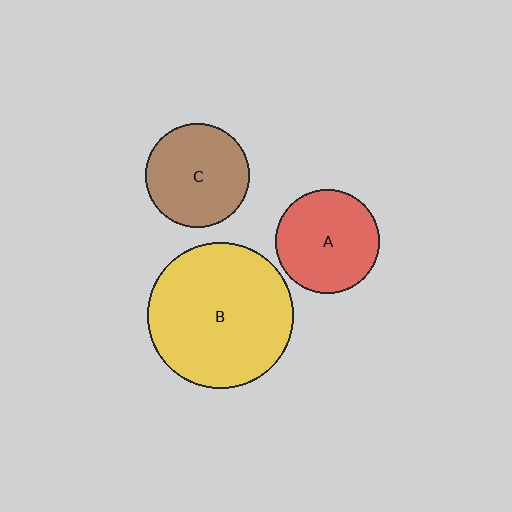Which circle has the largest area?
Circle B (yellow).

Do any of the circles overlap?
No, none of the circles overlap.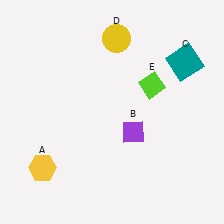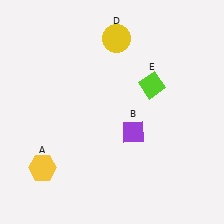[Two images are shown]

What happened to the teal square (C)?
The teal square (C) was removed in Image 2. It was in the top-right area of Image 1.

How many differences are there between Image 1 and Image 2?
There is 1 difference between the two images.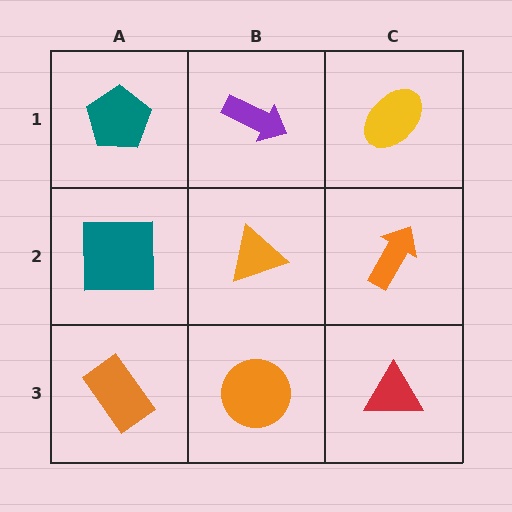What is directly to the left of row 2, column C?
An orange triangle.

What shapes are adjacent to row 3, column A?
A teal square (row 2, column A), an orange circle (row 3, column B).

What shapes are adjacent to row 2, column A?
A teal pentagon (row 1, column A), an orange rectangle (row 3, column A), an orange triangle (row 2, column B).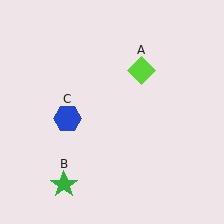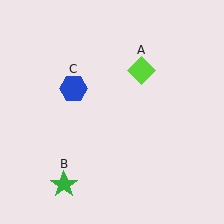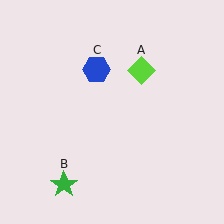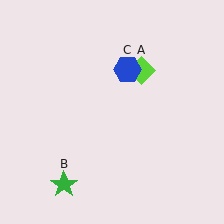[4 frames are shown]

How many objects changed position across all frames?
1 object changed position: blue hexagon (object C).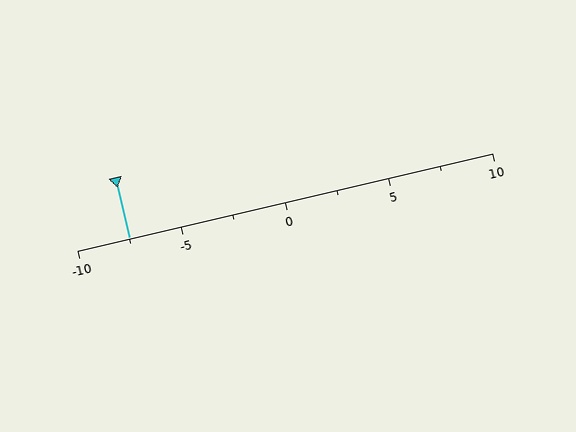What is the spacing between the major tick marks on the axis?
The major ticks are spaced 5 apart.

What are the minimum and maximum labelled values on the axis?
The axis runs from -10 to 10.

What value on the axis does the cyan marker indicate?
The marker indicates approximately -7.5.